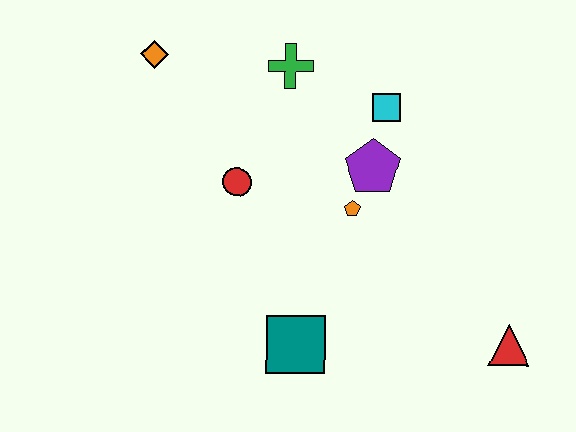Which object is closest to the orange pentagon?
The purple pentagon is closest to the orange pentagon.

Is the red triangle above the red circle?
No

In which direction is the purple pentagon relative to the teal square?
The purple pentagon is above the teal square.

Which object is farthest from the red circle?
The red triangle is farthest from the red circle.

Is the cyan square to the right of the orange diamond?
Yes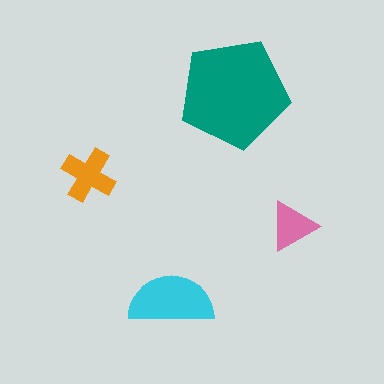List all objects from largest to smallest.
The teal pentagon, the cyan semicircle, the orange cross, the pink triangle.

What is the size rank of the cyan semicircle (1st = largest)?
2nd.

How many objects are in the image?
There are 4 objects in the image.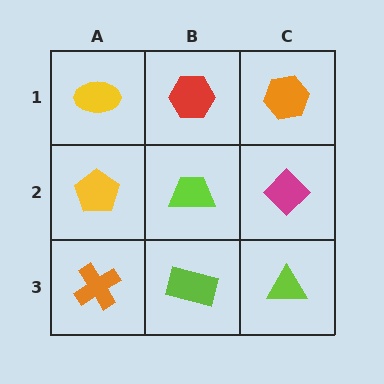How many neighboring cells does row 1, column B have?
3.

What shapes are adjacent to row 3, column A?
A yellow pentagon (row 2, column A), a lime rectangle (row 3, column B).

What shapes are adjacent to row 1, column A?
A yellow pentagon (row 2, column A), a red hexagon (row 1, column B).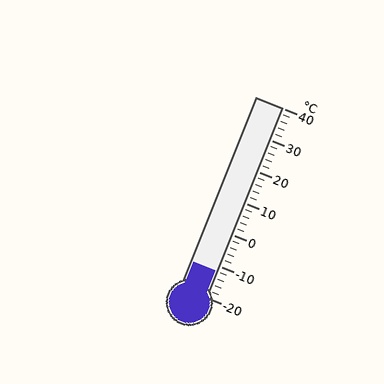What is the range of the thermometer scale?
The thermometer scale ranges from -20°C to 40°C.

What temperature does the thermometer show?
The thermometer shows approximately -12°C.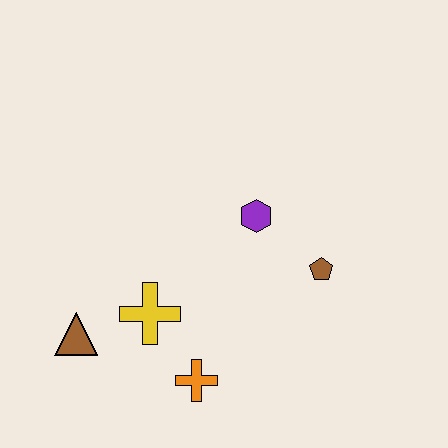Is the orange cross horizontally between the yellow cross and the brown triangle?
No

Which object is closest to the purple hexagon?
The brown pentagon is closest to the purple hexagon.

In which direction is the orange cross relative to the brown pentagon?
The orange cross is to the left of the brown pentagon.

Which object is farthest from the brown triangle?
The brown pentagon is farthest from the brown triangle.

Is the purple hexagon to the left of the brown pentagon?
Yes